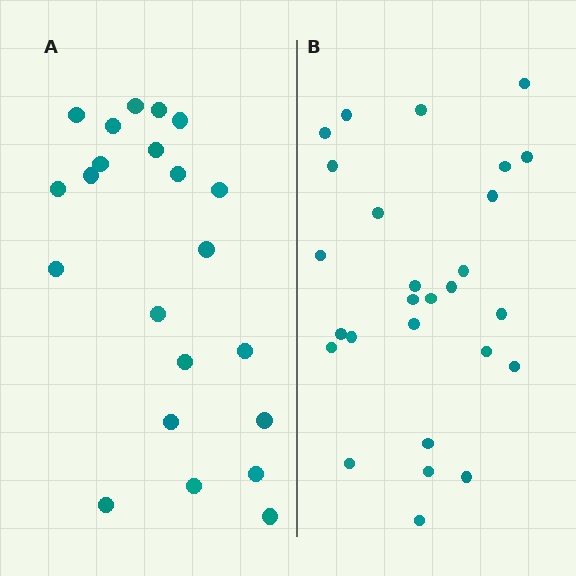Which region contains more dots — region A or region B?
Region B (the right region) has more dots.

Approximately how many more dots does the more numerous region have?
Region B has about 5 more dots than region A.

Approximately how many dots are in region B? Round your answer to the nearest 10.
About 30 dots. (The exact count is 27, which rounds to 30.)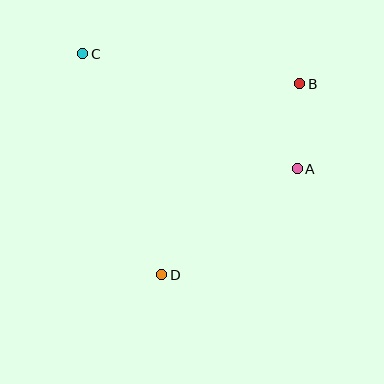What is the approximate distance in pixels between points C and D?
The distance between C and D is approximately 235 pixels.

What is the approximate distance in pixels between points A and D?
The distance between A and D is approximately 172 pixels.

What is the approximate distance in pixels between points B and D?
The distance between B and D is approximately 236 pixels.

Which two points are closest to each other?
Points A and B are closest to each other.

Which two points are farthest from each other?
Points A and C are farthest from each other.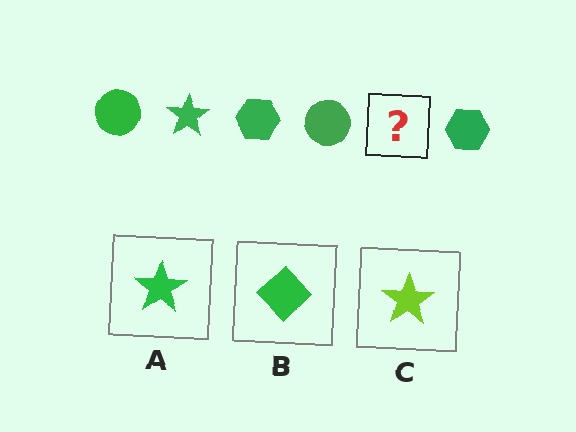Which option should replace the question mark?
Option A.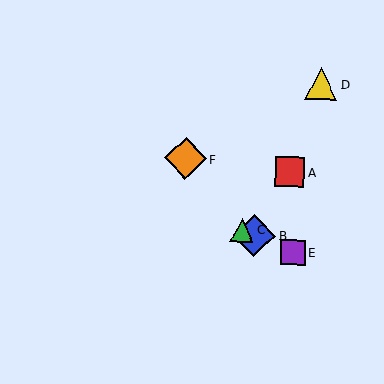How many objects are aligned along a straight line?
3 objects (B, C, E) are aligned along a straight line.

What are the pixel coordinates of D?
Object D is at (321, 84).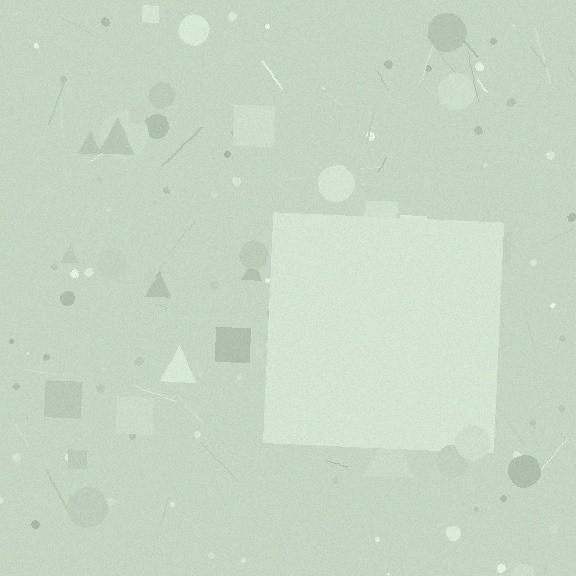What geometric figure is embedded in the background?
A square is embedded in the background.